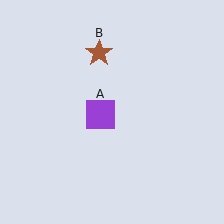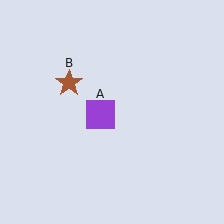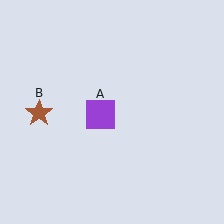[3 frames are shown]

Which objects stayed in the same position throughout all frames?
Purple square (object A) remained stationary.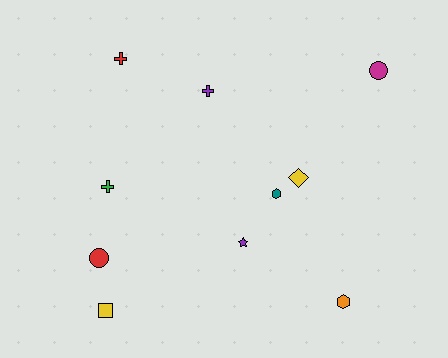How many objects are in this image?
There are 10 objects.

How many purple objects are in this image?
There are 2 purple objects.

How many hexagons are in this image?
There are 2 hexagons.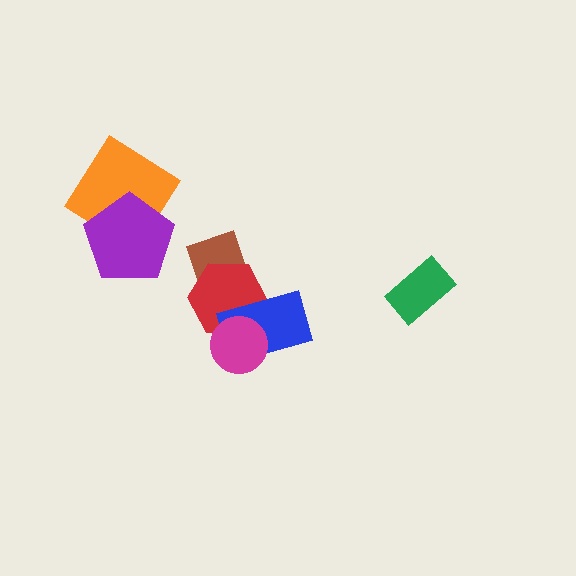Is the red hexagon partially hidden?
Yes, it is partially covered by another shape.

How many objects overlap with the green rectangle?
0 objects overlap with the green rectangle.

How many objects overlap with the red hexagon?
3 objects overlap with the red hexagon.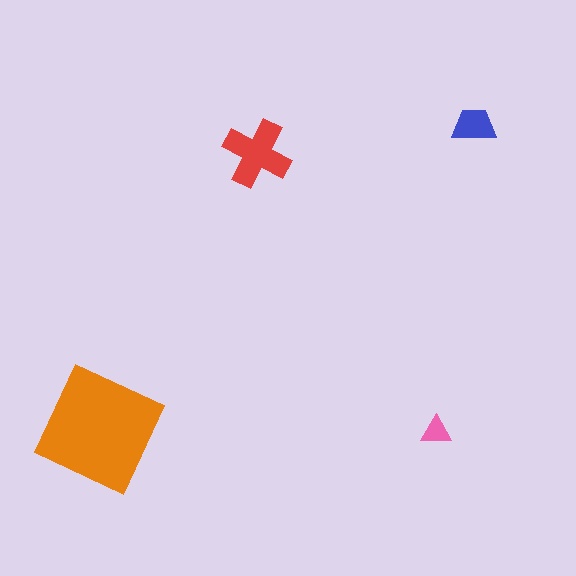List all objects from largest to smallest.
The orange square, the red cross, the blue trapezoid, the pink triangle.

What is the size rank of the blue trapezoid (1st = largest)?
3rd.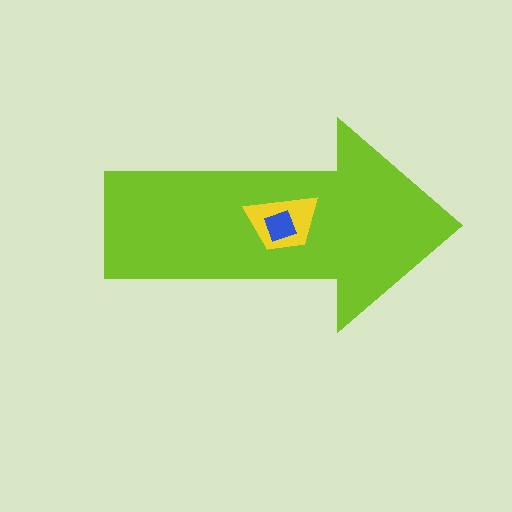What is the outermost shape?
The lime arrow.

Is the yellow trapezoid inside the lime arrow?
Yes.